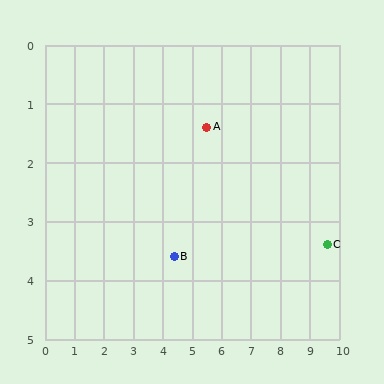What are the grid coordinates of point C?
Point C is at approximately (9.6, 3.4).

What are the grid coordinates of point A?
Point A is at approximately (5.5, 1.4).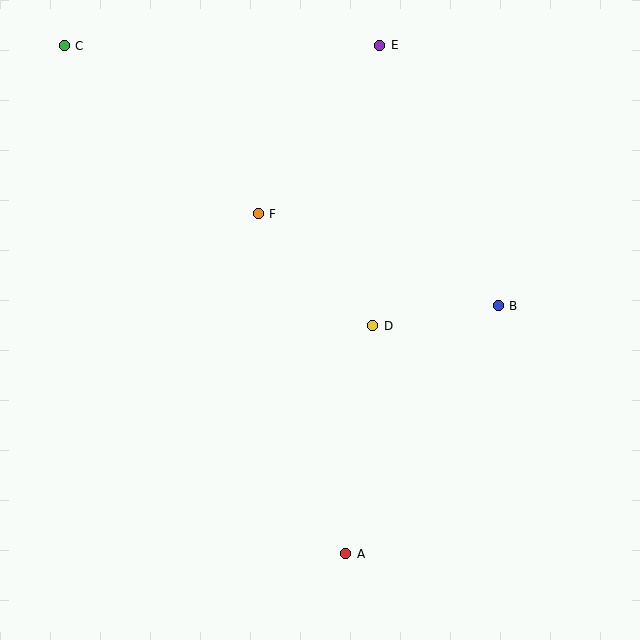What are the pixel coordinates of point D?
Point D is at (373, 326).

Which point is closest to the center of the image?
Point D at (373, 326) is closest to the center.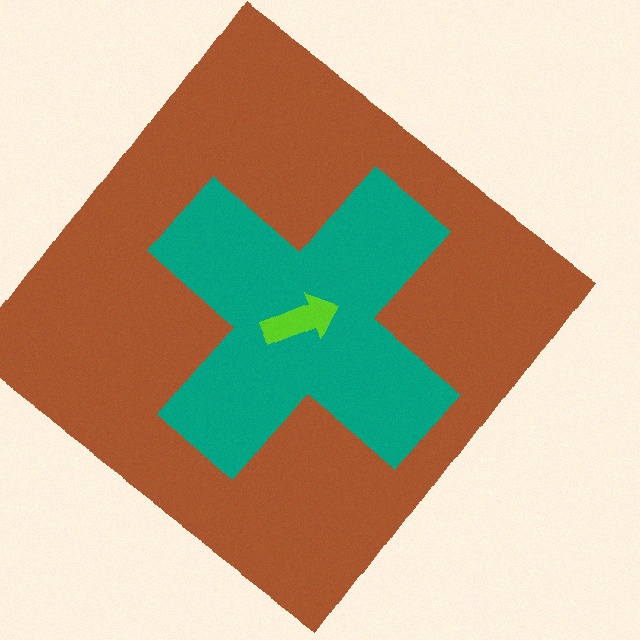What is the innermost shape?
The lime arrow.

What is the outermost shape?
The brown diamond.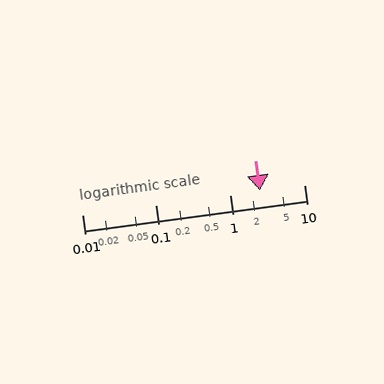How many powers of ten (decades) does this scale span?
The scale spans 3 decades, from 0.01 to 10.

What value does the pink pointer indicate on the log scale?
The pointer indicates approximately 2.5.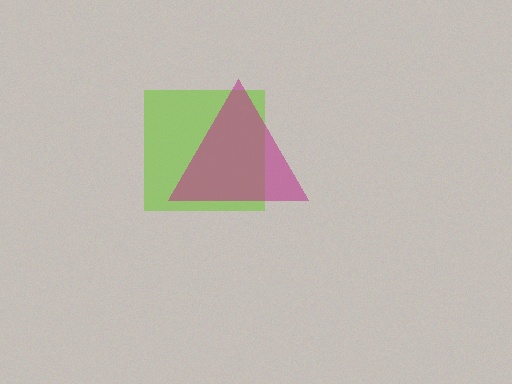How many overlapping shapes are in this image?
There are 2 overlapping shapes in the image.